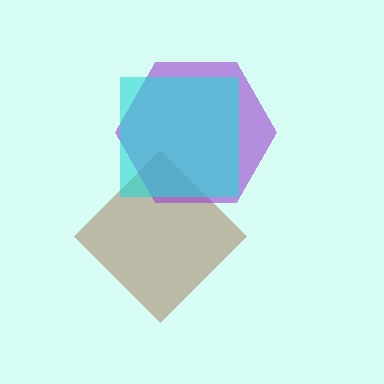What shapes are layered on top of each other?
The layered shapes are: a brown diamond, a purple hexagon, a cyan square.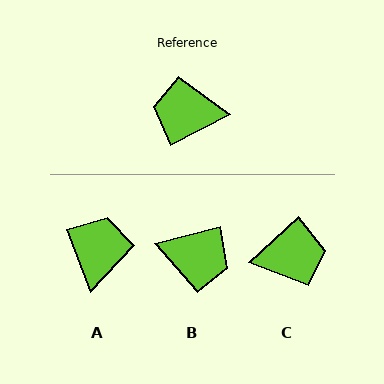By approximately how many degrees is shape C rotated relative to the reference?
Approximately 165 degrees clockwise.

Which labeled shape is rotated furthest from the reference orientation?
B, about 167 degrees away.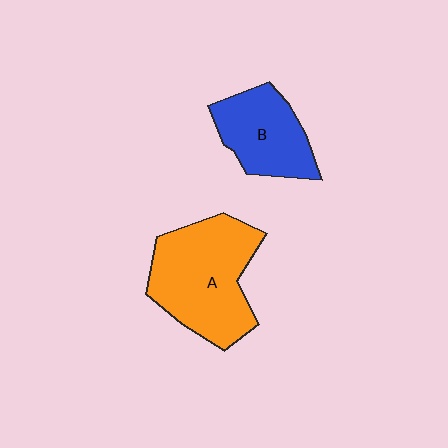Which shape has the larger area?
Shape A (orange).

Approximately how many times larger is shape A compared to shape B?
Approximately 1.6 times.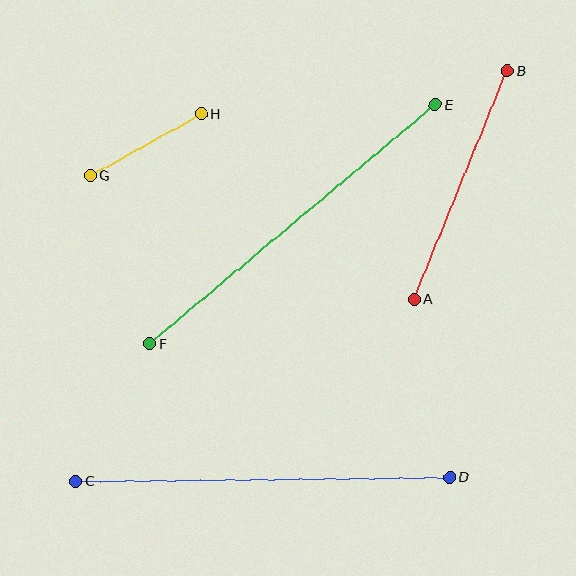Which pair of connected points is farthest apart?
Points C and D are farthest apart.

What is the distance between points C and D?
The distance is approximately 373 pixels.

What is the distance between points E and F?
The distance is approximately 372 pixels.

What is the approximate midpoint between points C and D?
The midpoint is at approximately (263, 479) pixels.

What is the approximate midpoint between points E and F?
The midpoint is at approximately (293, 224) pixels.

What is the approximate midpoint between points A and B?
The midpoint is at approximately (461, 185) pixels.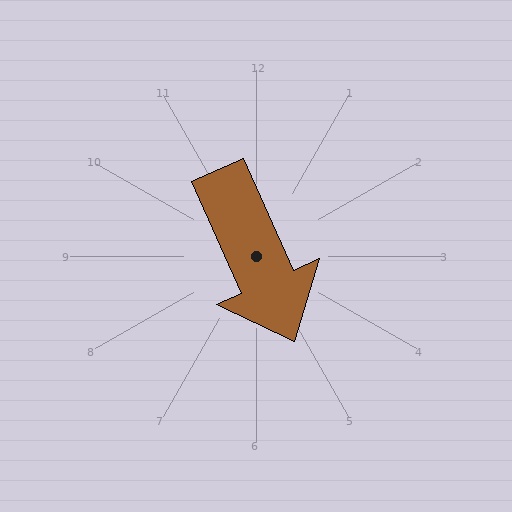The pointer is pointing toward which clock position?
Roughly 5 o'clock.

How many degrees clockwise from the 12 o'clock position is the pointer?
Approximately 156 degrees.